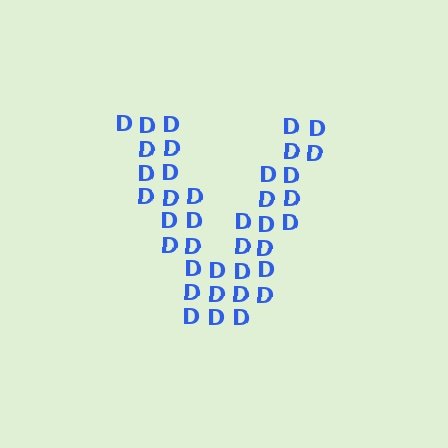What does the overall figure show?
The overall figure shows the letter V.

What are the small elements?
The small elements are letter D's.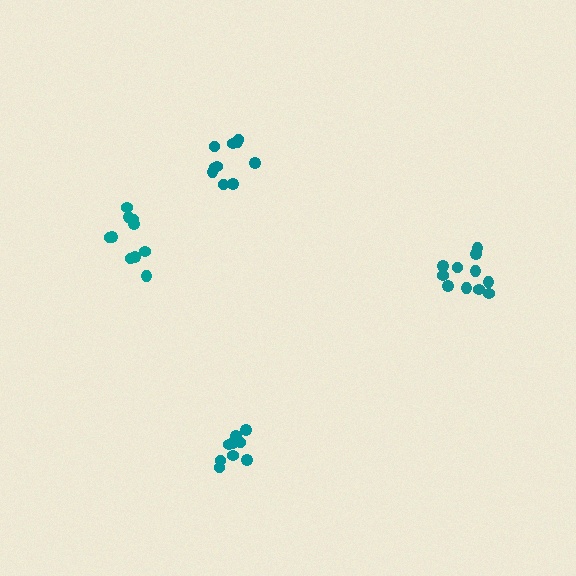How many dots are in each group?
Group 1: 11 dots, Group 2: 9 dots, Group 3: 10 dots, Group 4: 10 dots (40 total).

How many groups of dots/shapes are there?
There are 4 groups.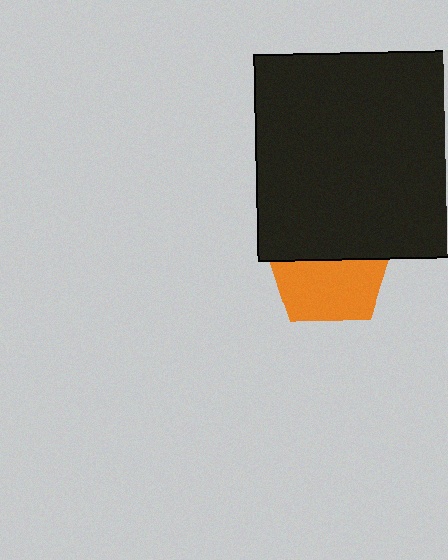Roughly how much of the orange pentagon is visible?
About half of it is visible (roughly 54%).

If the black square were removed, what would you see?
You would see the complete orange pentagon.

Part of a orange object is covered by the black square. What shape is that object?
It is a pentagon.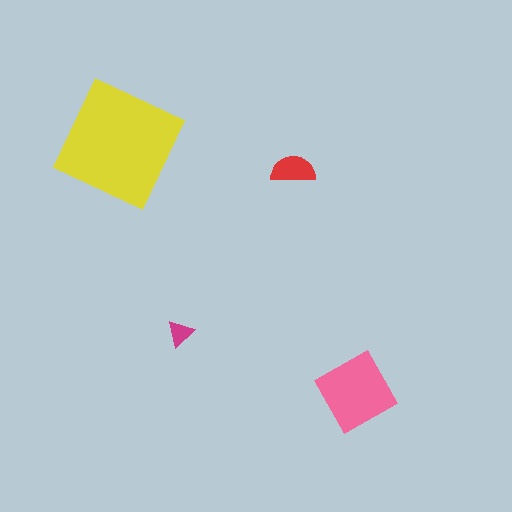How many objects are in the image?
There are 4 objects in the image.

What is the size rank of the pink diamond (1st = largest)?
2nd.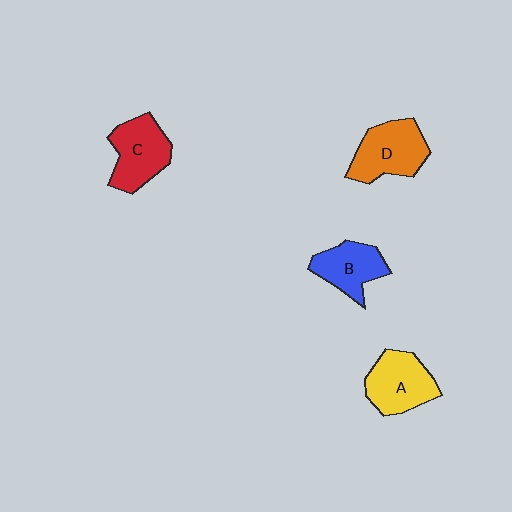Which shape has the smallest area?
Shape B (blue).